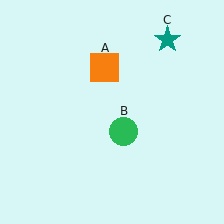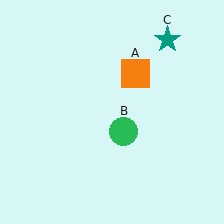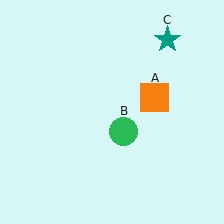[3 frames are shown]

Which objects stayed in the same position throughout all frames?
Green circle (object B) and teal star (object C) remained stationary.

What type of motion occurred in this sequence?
The orange square (object A) rotated clockwise around the center of the scene.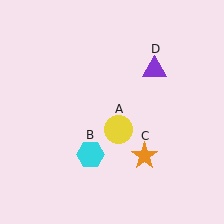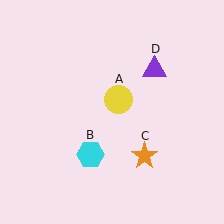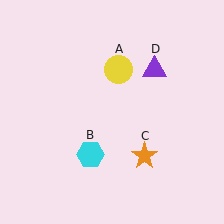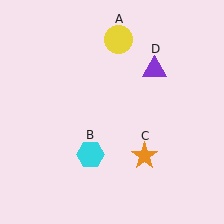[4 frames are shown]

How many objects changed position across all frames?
1 object changed position: yellow circle (object A).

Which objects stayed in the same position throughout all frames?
Cyan hexagon (object B) and orange star (object C) and purple triangle (object D) remained stationary.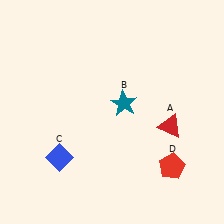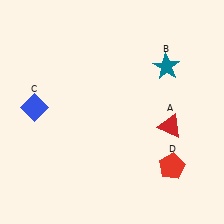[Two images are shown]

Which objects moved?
The objects that moved are: the teal star (B), the blue diamond (C).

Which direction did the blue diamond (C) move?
The blue diamond (C) moved up.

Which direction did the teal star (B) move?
The teal star (B) moved right.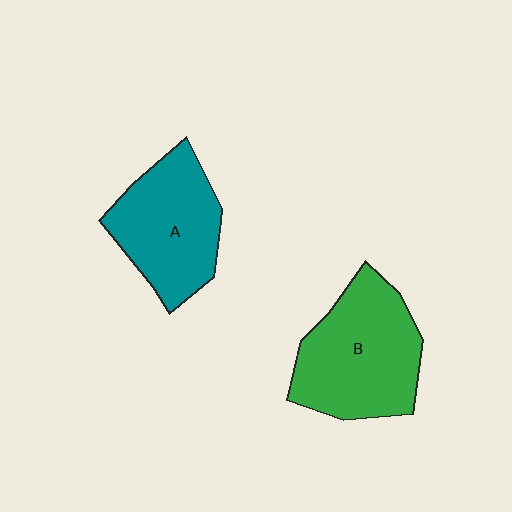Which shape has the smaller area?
Shape A (teal).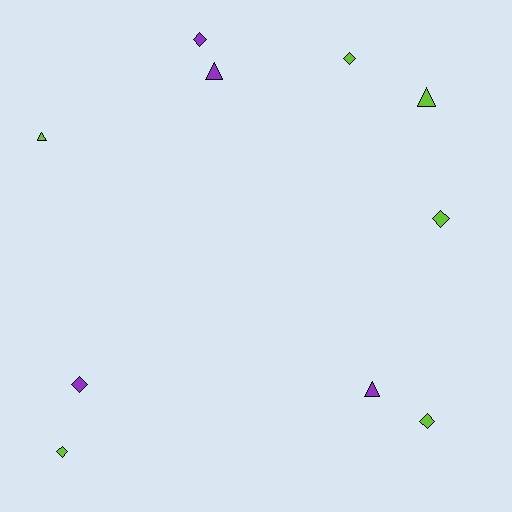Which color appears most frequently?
Lime, with 6 objects.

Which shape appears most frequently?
Diamond, with 6 objects.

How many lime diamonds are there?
There are 4 lime diamonds.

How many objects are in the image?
There are 10 objects.